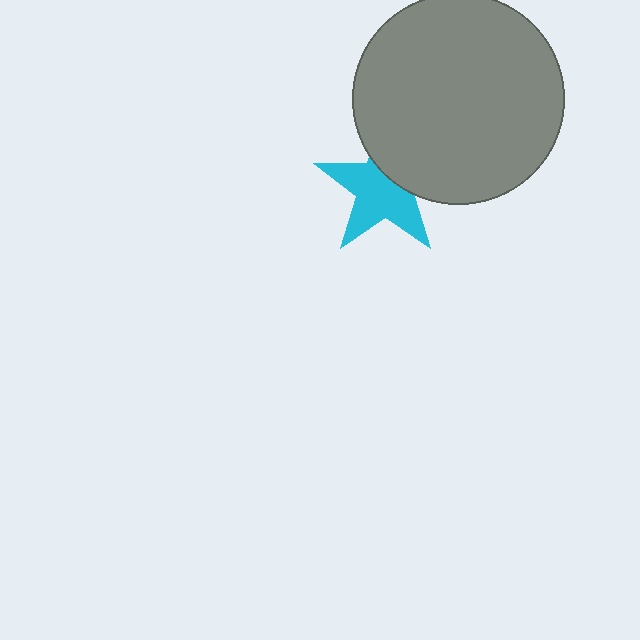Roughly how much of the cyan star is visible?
About half of it is visible (roughly 64%).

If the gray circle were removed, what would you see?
You would see the complete cyan star.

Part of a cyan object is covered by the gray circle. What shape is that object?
It is a star.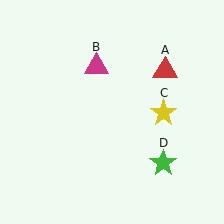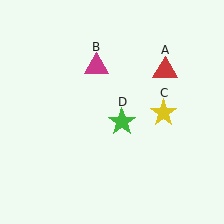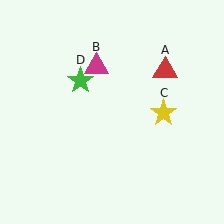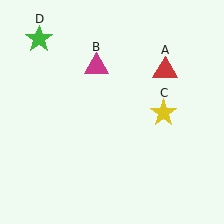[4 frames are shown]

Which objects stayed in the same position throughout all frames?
Red triangle (object A) and magenta triangle (object B) and yellow star (object C) remained stationary.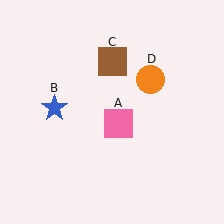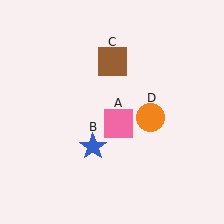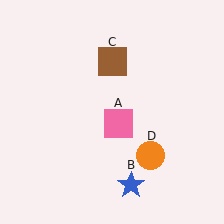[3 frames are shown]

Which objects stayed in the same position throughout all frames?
Pink square (object A) and brown square (object C) remained stationary.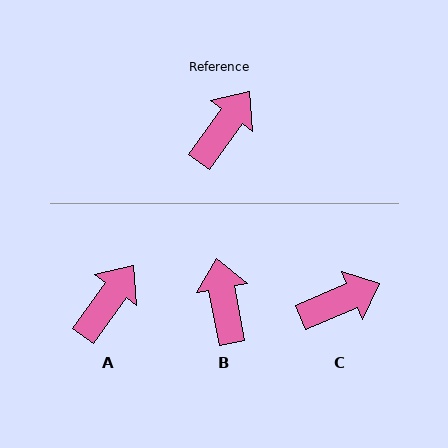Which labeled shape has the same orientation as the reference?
A.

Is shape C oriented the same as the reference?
No, it is off by about 31 degrees.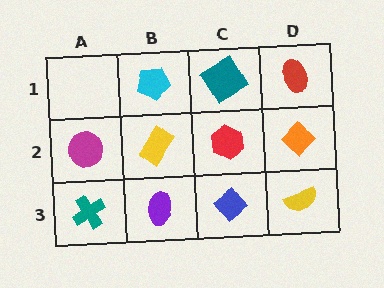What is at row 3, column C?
A blue diamond.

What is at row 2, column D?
An orange diamond.